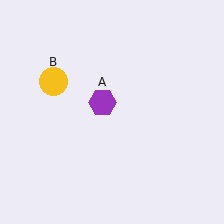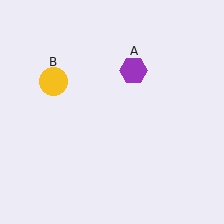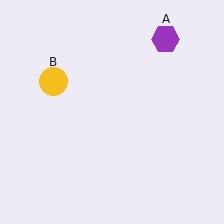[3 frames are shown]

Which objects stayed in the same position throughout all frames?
Yellow circle (object B) remained stationary.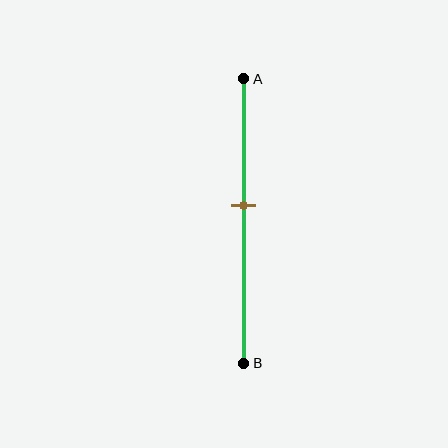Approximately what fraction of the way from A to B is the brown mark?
The brown mark is approximately 45% of the way from A to B.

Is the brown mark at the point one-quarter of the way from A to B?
No, the mark is at about 45% from A, not at the 25% one-quarter point.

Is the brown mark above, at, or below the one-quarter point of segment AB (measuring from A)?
The brown mark is below the one-quarter point of segment AB.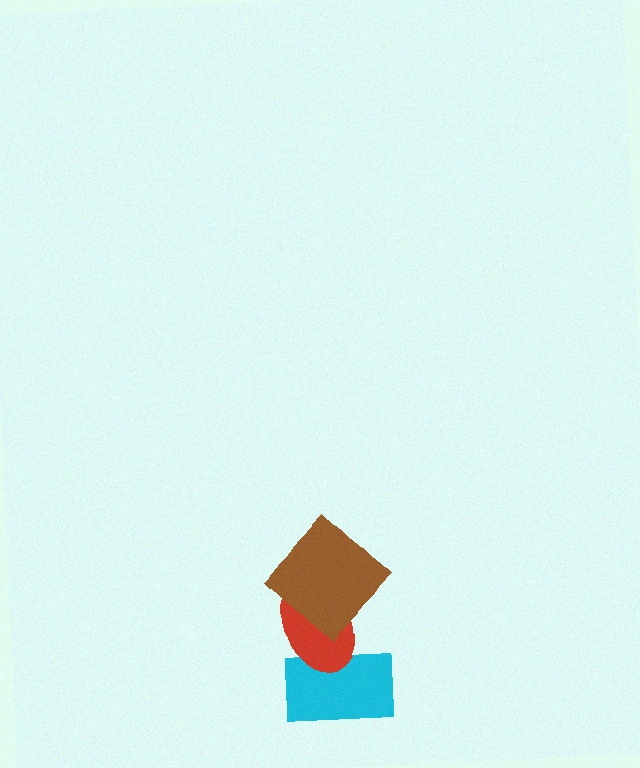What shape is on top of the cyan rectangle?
The red ellipse is on top of the cyan rectangle.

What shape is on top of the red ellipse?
The brown diamond is on top of the red ellipse.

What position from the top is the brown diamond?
The brown diamond is 1st from the top.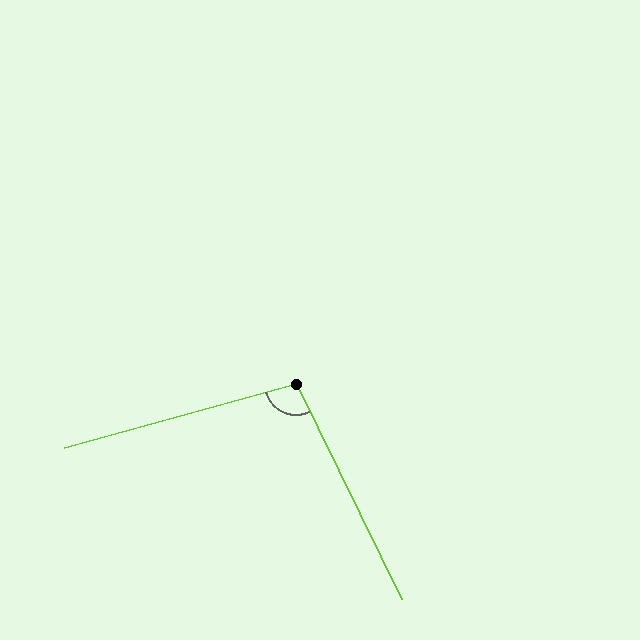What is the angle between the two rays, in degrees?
Approximately 101 degrees.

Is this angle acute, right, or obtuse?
It is obtuse.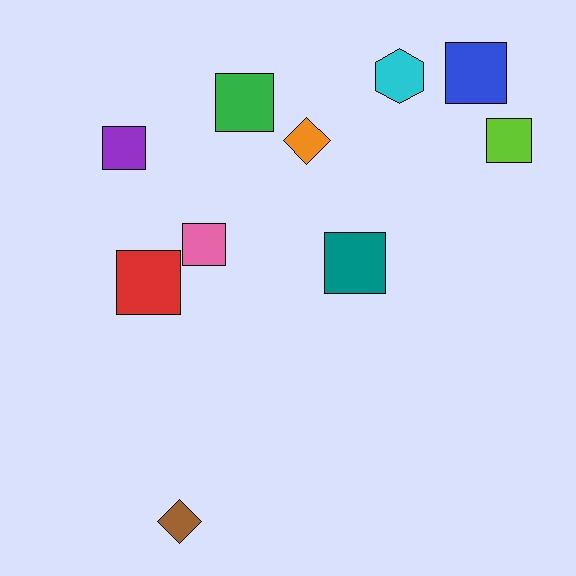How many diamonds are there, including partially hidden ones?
There are 2 diamonds.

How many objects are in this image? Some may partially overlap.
There are 10 objects.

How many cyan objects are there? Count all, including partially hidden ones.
There is 1 cyan object.